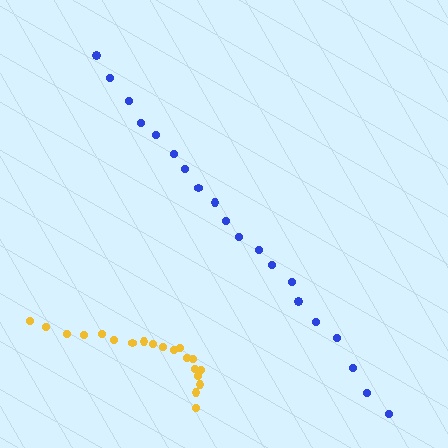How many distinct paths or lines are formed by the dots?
There are 2 distinct paths.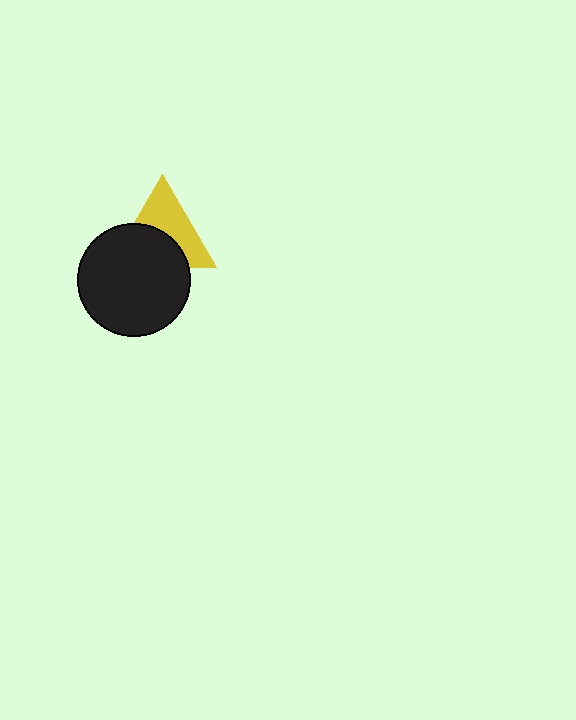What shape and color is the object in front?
The object in front is a black circle.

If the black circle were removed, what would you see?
You would see the complete yellow triangle.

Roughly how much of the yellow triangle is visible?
About half of it is visible (roughly 53%).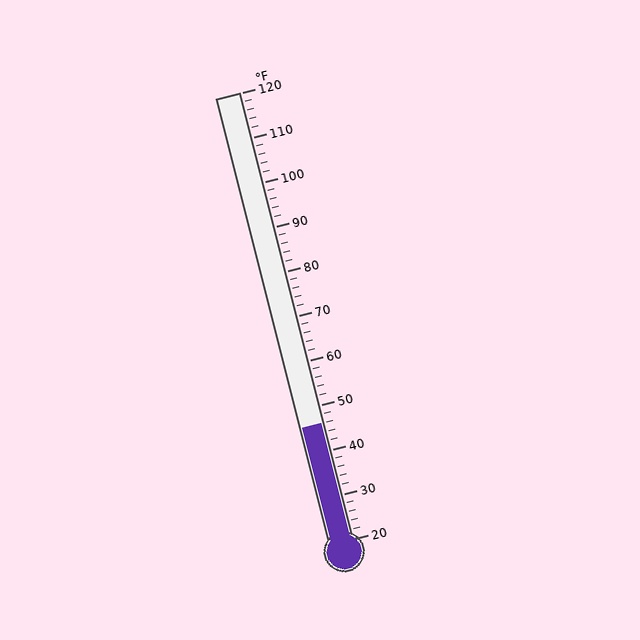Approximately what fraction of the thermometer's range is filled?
The thermometer is filled to approximately 25% of its range.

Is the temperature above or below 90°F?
The temperature is below 90°F.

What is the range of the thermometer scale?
The thermometer scale ranges from 20°F to 120°F.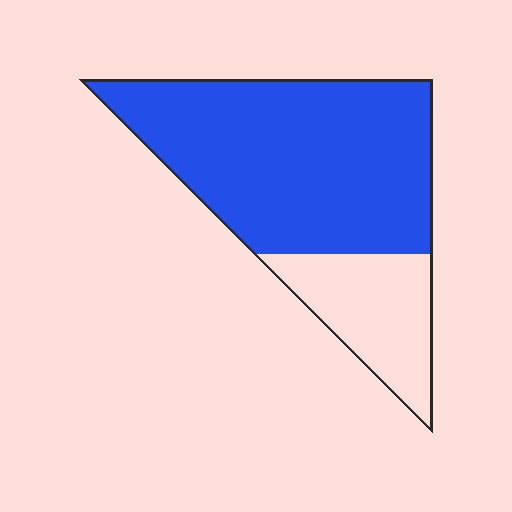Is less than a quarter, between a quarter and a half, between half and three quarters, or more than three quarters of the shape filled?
Between half and three quarters.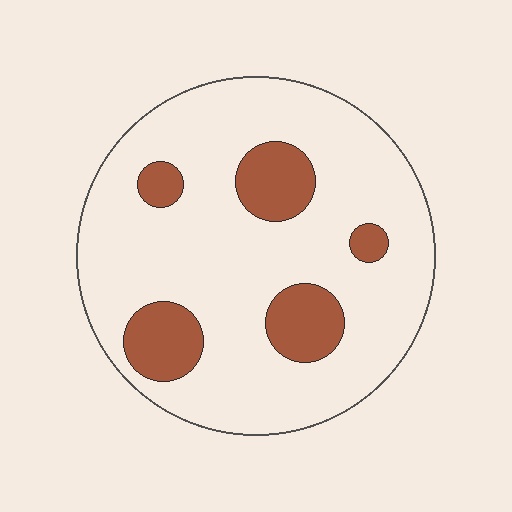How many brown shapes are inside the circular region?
5.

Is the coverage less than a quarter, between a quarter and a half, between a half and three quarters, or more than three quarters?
Less than a quarter.